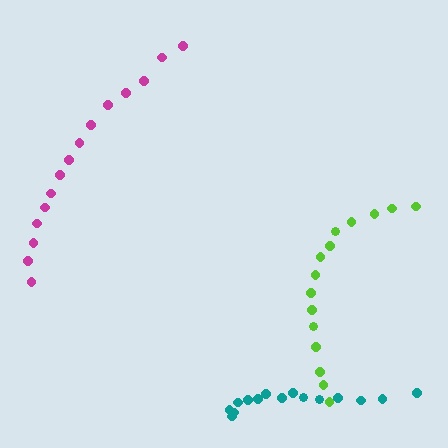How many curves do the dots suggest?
There are 3 distinct paths.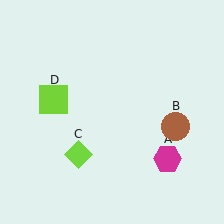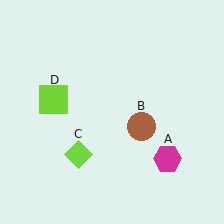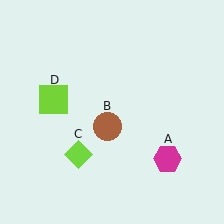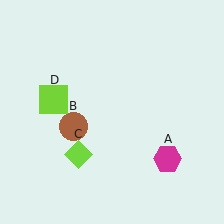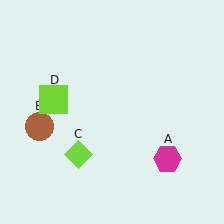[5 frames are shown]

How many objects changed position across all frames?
1 object changed position: brown circle (object B).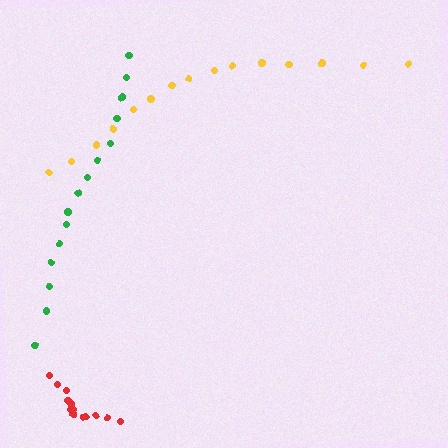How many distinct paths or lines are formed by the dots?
There are 3 distinct paths.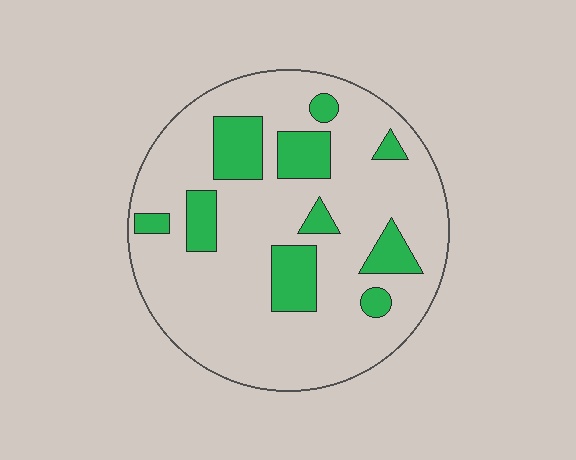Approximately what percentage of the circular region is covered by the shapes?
Approximately 20%.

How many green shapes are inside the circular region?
10.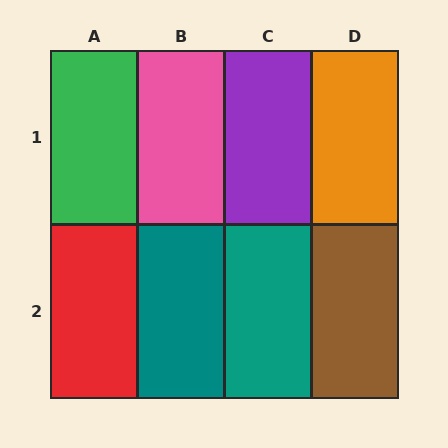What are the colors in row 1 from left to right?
Green, pink, purple, orange.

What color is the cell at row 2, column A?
Red.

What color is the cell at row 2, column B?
Teal.